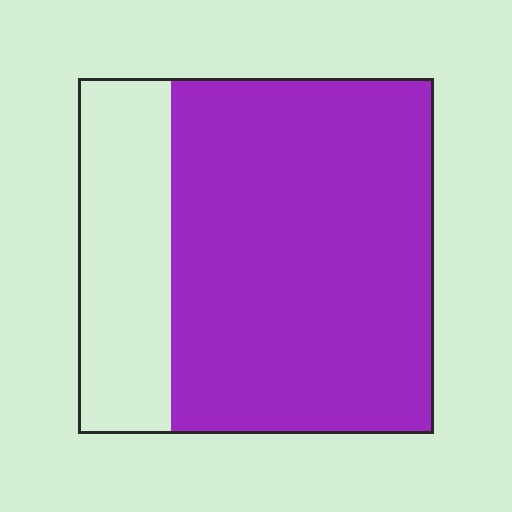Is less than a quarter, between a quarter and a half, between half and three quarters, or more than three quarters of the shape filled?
Between half and three quarters.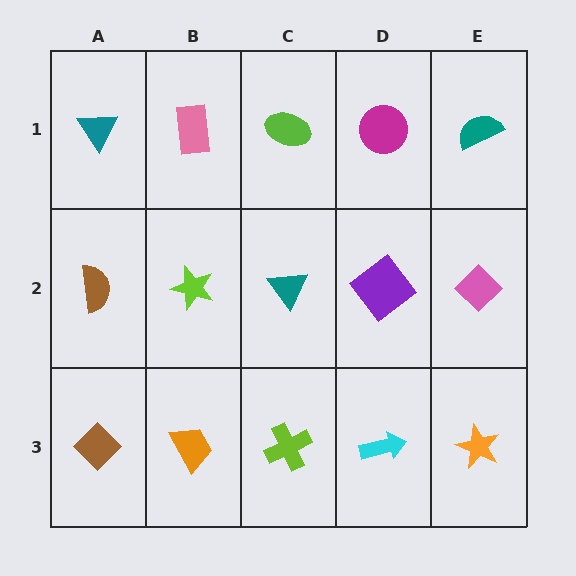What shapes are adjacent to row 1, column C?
A teal triangle (row 2, column C), a pink rectangle (row 1, column B), a magenta circle (row 1, column D).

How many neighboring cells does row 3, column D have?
3.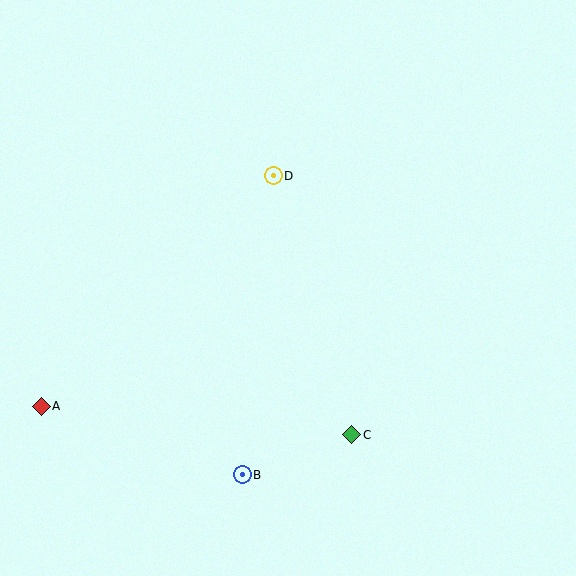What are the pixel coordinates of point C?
Point C is at (352, 435).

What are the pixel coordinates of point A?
Point A is at (41, 406).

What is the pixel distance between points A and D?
The distance between A and D is 327 pixels.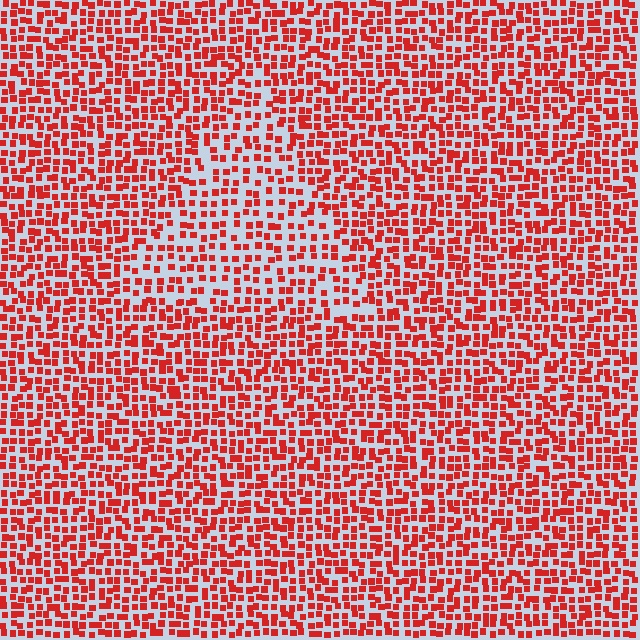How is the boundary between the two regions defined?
The boundary is defined by a change in element density (approximately 1.6x ratio). All elements are the same color, size, and shape.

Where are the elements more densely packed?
The elements are more densely packed outside the triangle boundary.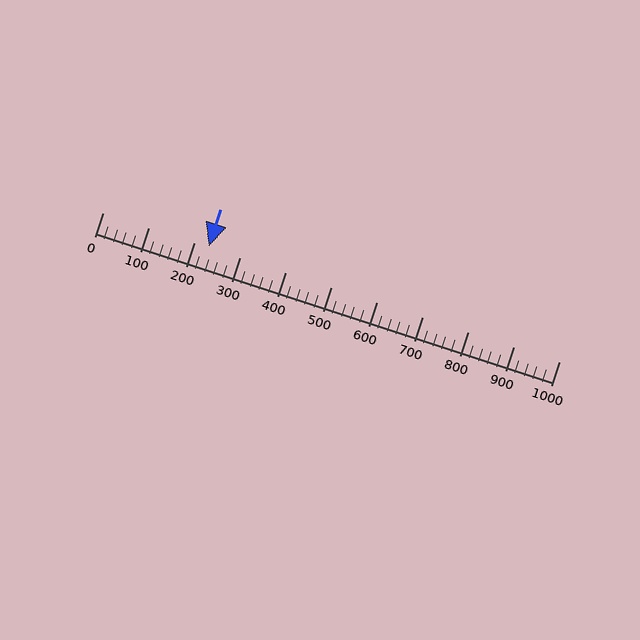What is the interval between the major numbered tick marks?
The major tick marks are spaced 100 units apart.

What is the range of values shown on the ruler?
The ruler shows values from 0 to 1000.